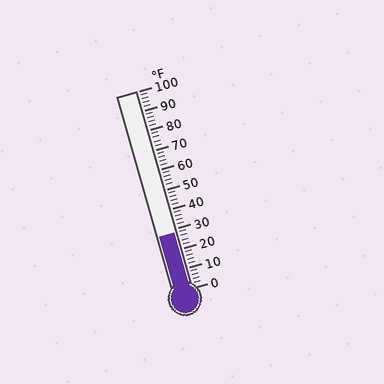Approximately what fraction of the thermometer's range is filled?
The thermometer is filled to approximately 30% of its range.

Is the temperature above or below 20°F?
The temperature is above 20°F.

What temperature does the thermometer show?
The thermometer shows approximately 28°F.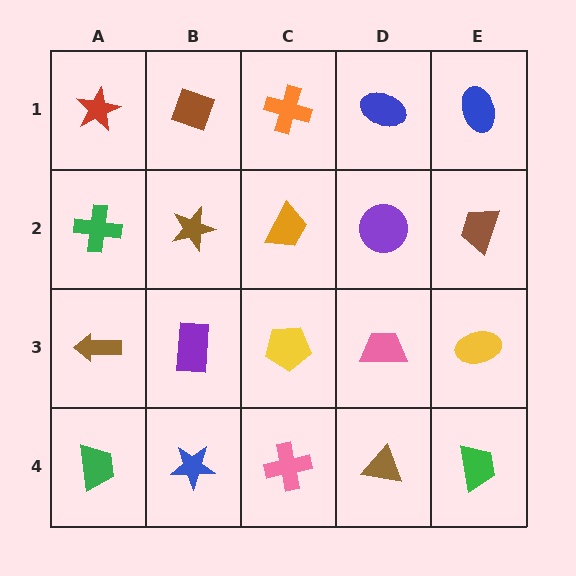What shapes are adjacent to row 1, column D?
A purple circle (row 2, column D), an orange cross (row 1, column C), a blue ellipse (row 1, column E).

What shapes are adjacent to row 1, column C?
An orange trapezoid (row 2, column C), a brown diamond (row 1, column B), a blue ellipse (row 1, column D).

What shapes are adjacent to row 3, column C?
An orange trapezoid (row 2, column C), a pink cross (row 4, column C), a purple rectangle (row 3, column B), a pink trapezoid (row 3, column D).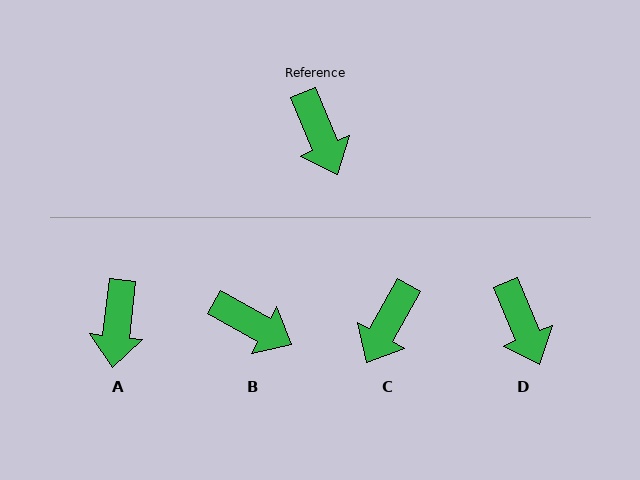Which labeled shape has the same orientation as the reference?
D.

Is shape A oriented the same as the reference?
No, it is off by about 29 degrees.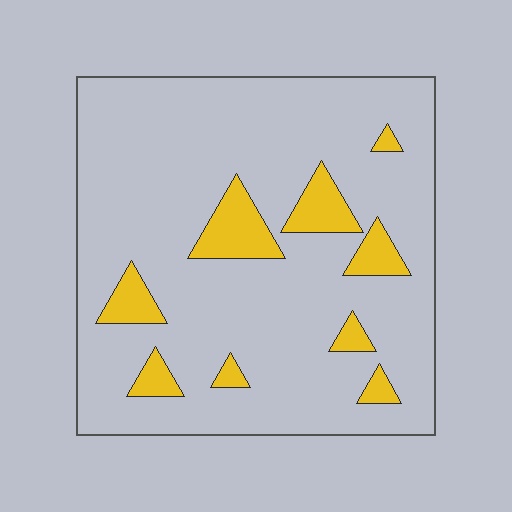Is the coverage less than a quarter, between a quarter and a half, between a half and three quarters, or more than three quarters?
Less than a quarter.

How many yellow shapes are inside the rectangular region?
9.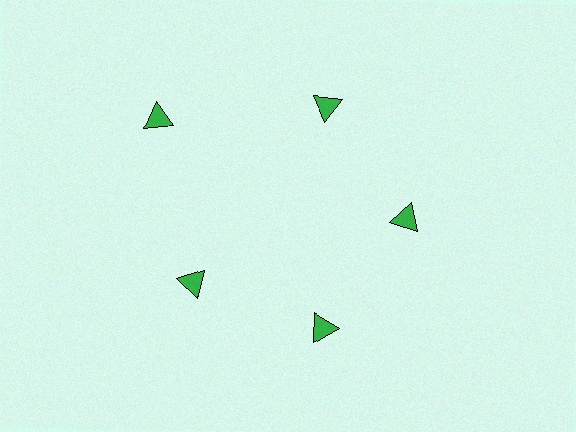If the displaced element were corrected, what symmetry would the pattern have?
It would have 5-fold rotational symmetry — the pattern would map onto itself every 72 degrees.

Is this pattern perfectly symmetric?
No. The 5 green triangles are arranged in a ring, but one element near the 10 o'clock position is pushed outward from the center, breaking the 5-fold rotational symmetry.